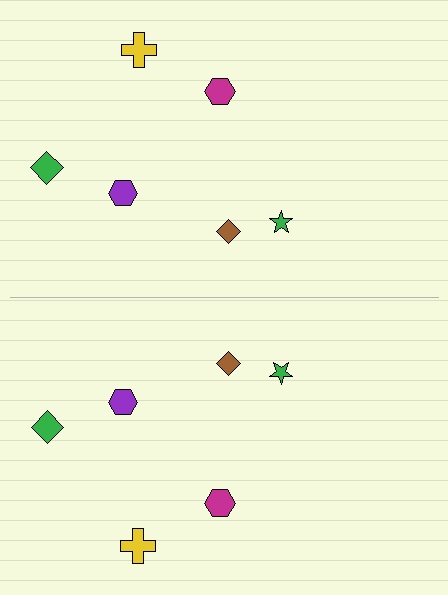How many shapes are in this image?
There are 12 shapes in this image.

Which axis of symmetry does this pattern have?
The pattern has a horizontal axis of symmetry running through the center of the image.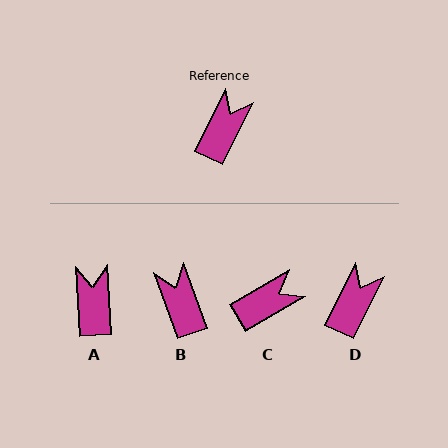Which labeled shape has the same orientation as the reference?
D.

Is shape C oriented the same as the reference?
No, it is off by about 34 degrees.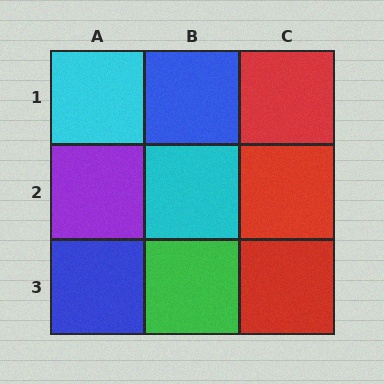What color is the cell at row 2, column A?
Purple.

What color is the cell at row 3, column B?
Green.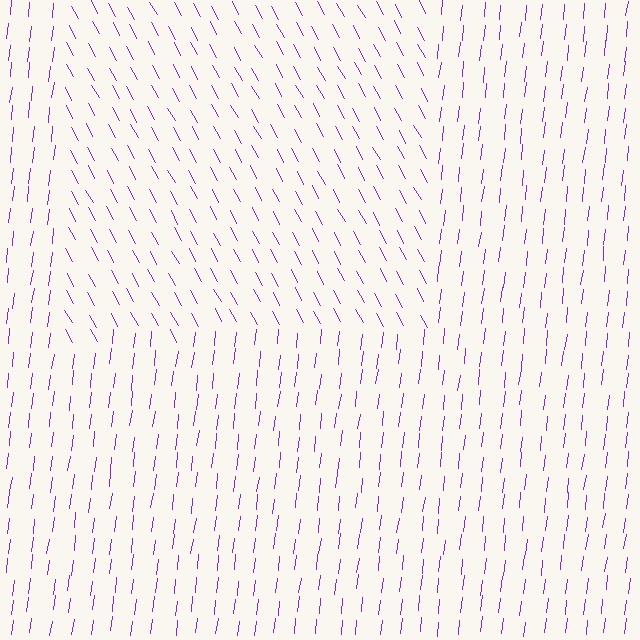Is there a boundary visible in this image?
Yes, there is a texture boundary formed by a change in line orientation.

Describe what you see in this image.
The image is filled with small purple line segments. A rectangle region in the image has lines oriented differently from the surrounding lines, creating a visible texture boundary.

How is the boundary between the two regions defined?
The boundary is defined purely by a change in line orientation (approximately 35 degrees difference). All lines are the same color and thickness.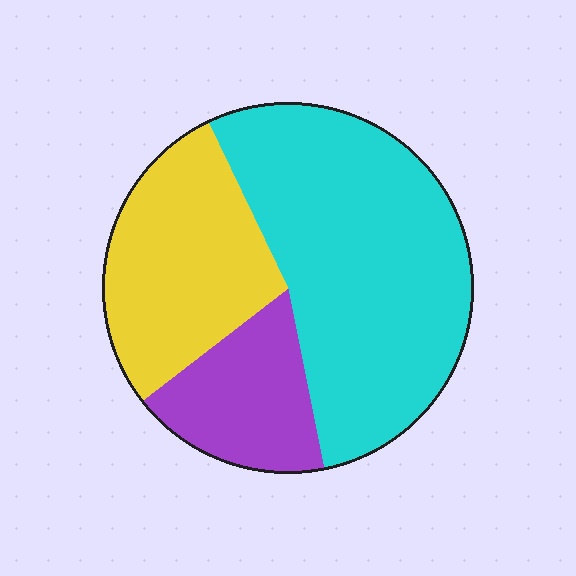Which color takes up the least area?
Purple, at roughly 20%.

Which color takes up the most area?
Cyan, at roughly 55%.